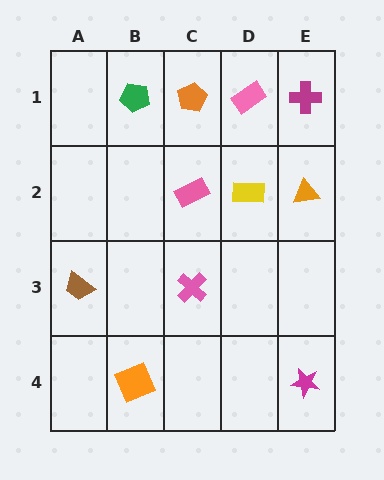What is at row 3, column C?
A pink cross.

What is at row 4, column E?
A magenta star.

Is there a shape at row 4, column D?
No, that cell is empty.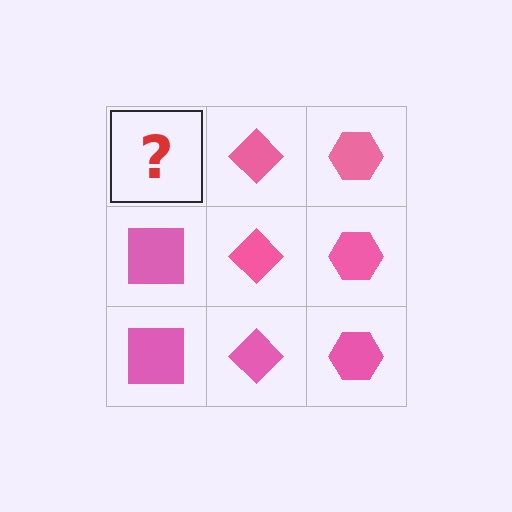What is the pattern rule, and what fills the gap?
The rule is that each column has a consistent shape. The gap should be filled with a pink square.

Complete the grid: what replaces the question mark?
The question mark should be replaced with a pink square.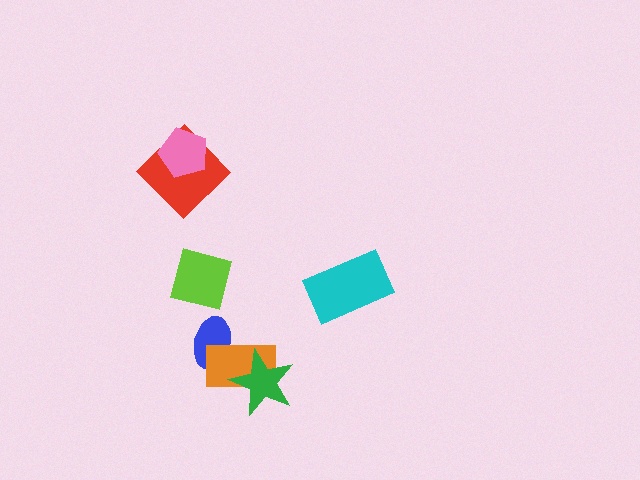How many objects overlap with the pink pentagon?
1 object overlaps with the pink pentagon.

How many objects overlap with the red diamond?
1 object overlaps with the red diamond.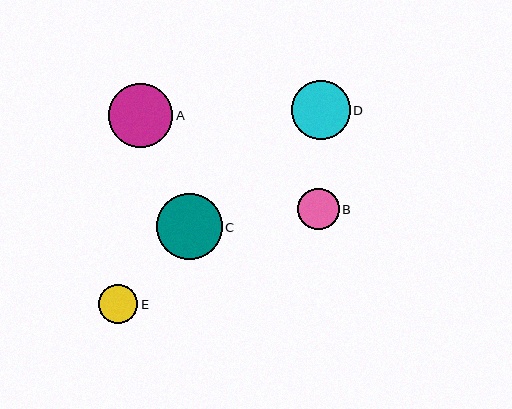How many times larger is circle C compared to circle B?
Circle C is approximately 1.6 times the size of circle B.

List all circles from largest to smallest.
From largest to smallest: C, A, D, B, E.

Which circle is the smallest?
Circle E is the smallest with a size of approximately 39 pixels.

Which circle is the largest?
Circle C is the largest with a size of approximately 65 pixels.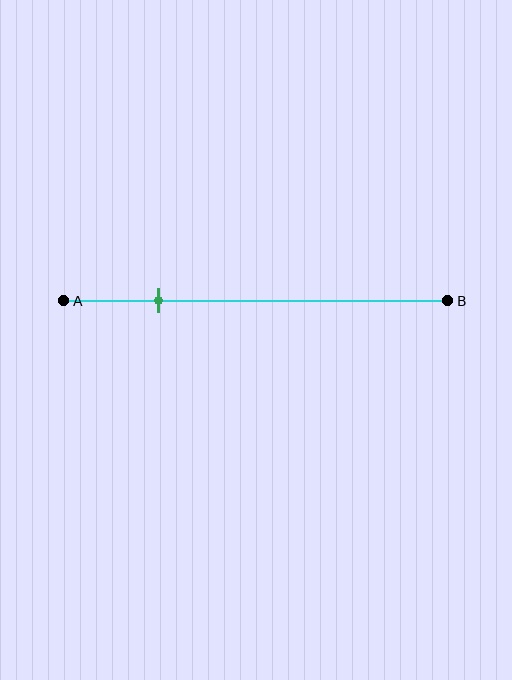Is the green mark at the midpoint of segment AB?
No, the mark is at about 25% from A, not at the 50% midpoint.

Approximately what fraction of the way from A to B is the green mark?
The green mark is approximately 25% of the way from A to B.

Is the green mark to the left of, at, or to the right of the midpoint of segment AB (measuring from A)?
The green mark is to the left of the midpoint of segment AB.